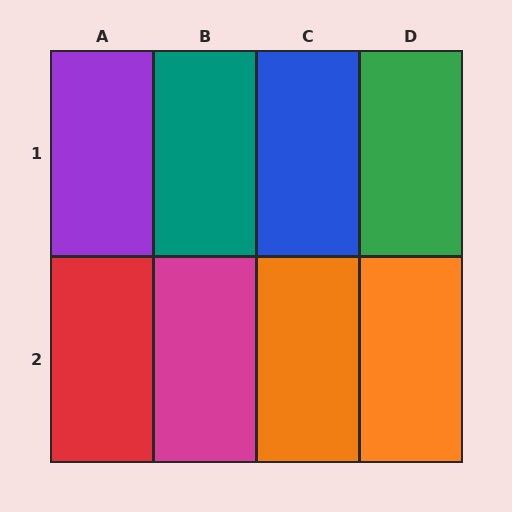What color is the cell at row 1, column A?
Purple.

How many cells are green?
1 cell is green.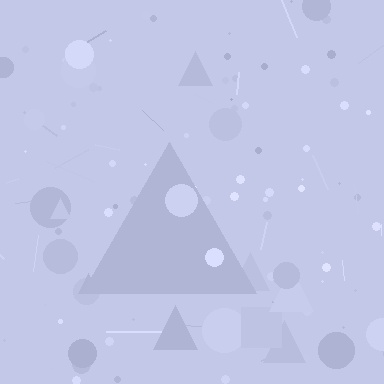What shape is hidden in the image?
A triangle is hidden in the image.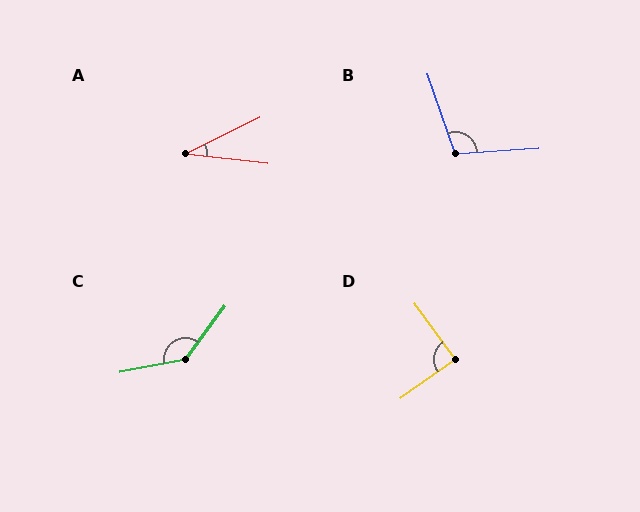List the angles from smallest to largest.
A (33°), D (89°), B (105°), C (137°).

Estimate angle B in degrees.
Approximately 105 degrees.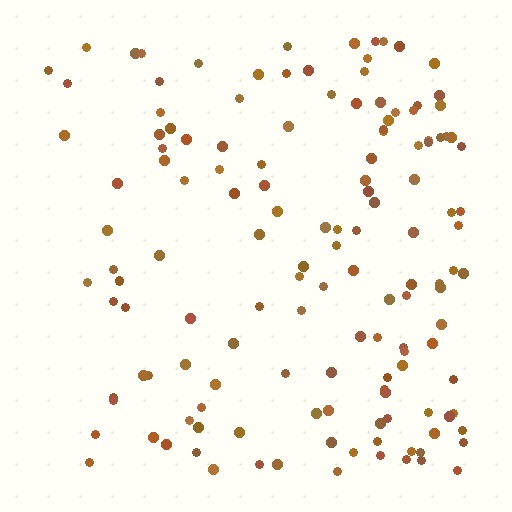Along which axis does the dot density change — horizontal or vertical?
Horizontal.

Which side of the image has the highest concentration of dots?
The right.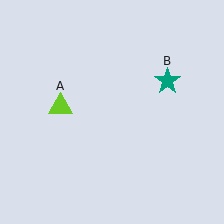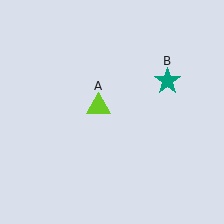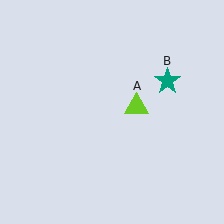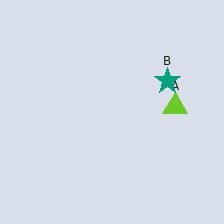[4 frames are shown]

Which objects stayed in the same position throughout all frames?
Teal star (object B) remained stationary.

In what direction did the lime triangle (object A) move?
The lime triangle (object A) moved right.